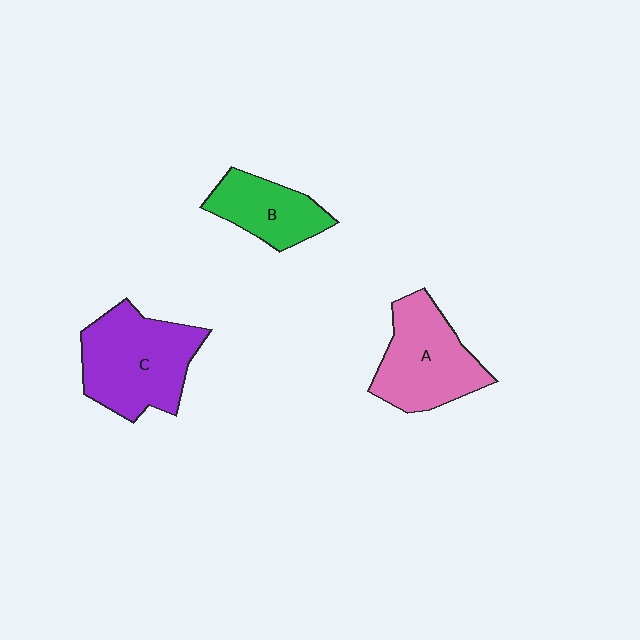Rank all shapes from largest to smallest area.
From largest to smallest: C (purple), A (pink), B (green).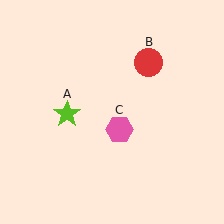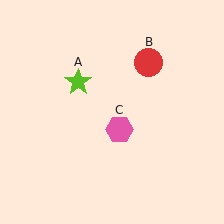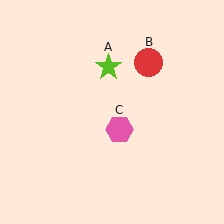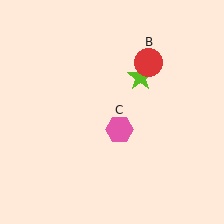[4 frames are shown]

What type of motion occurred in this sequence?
The lime star (object A) rotated clockwise around the center of the scene.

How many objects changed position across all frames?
1 object changed position: lime star (object A).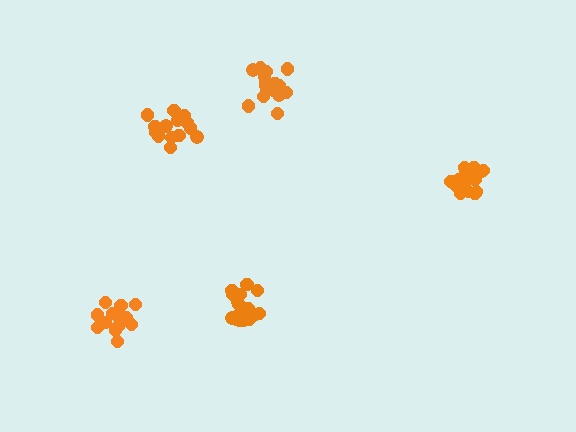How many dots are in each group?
Group 1: 14 dots, Group 2: 14 dots, Group 3: 18 dots, Group 4: 17 dots, Group 5: 19 dots (82 total).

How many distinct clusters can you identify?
There are 5 distinct clusters.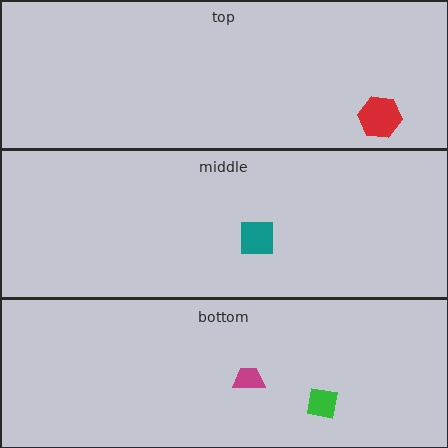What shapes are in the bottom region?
The magenta trapezoid, the green square.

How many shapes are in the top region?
1.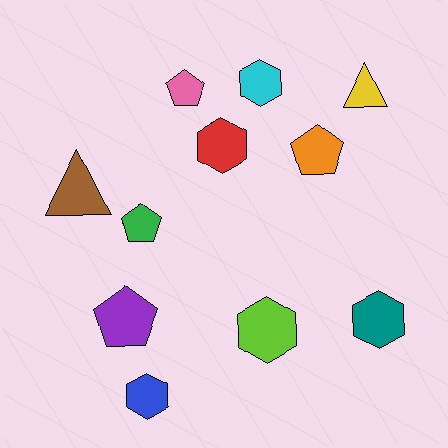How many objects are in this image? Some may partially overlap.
There are 11 objects.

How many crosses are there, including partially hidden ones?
There are no crosses.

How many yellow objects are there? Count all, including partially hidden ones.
There is 1 yellow object.